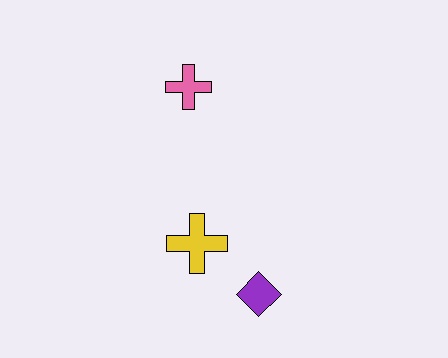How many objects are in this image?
There are 3 objects.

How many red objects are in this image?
There are no red objects.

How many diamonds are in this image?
There is 1 diamond.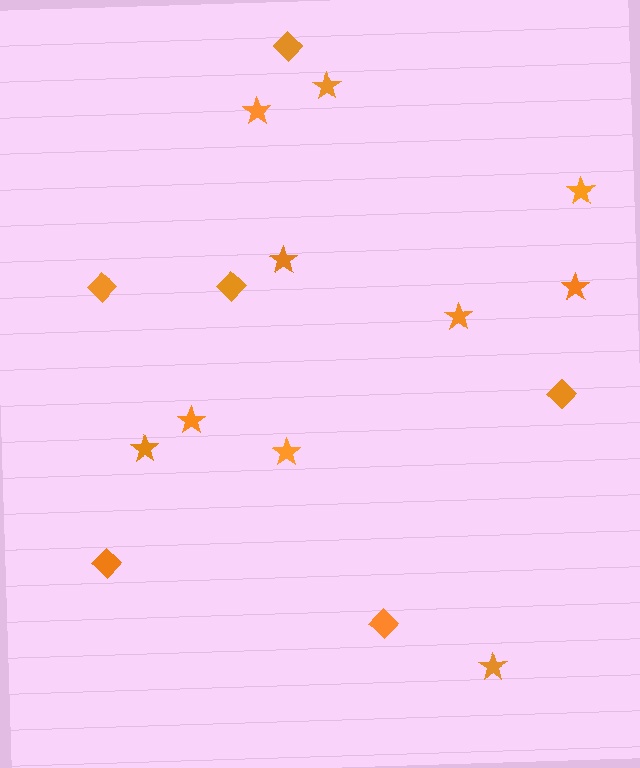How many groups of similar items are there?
There are 2 groups: one group of diamonds (6) and one group of stars (10).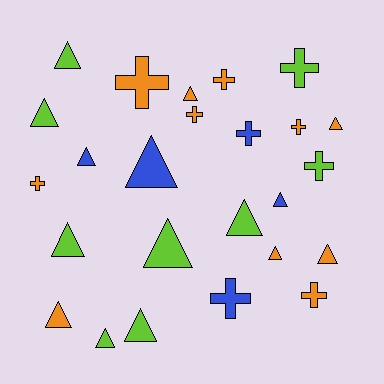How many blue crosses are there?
There are 2 blue crosses.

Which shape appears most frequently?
Triangle, with 15 objects.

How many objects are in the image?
There are 25 objects.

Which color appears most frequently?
Orange, with 11 objects.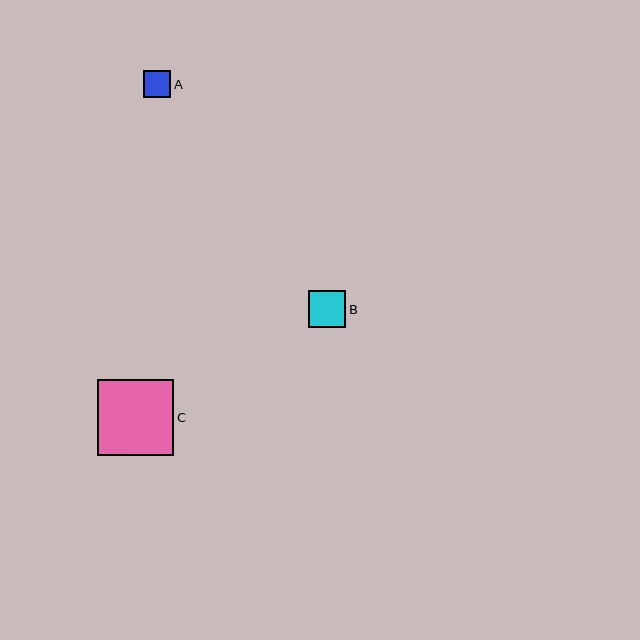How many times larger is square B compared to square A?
Square B is approximately 1.4 times the size of square A.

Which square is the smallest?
Square A is the smallest with a size of approximately 27 pixels.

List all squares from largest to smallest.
From largest to smallest: C, B, A.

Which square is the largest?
Square C is the largest with a size of approximately 76 pixels.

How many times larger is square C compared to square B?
Square C is approximately 2.0 times the size of square B.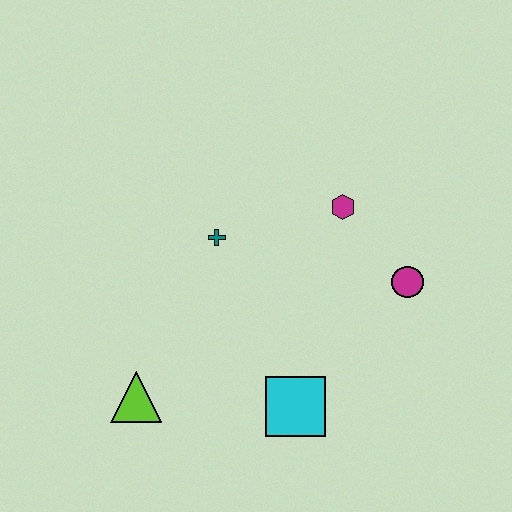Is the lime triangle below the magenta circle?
Yes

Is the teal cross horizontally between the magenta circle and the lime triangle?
Yes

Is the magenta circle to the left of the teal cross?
No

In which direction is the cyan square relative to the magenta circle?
The cyan square is below the magenta circle.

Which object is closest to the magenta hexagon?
The magenta circle is closest to the magenta hexagon.